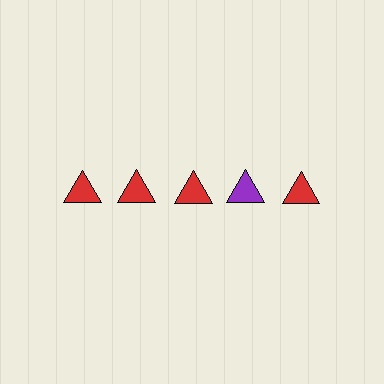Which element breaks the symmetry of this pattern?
The purple triangle in the top row, second from right column breaks the symmetry. All other shapes are red triangles.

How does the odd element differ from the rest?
It has a different color: purple instead of red.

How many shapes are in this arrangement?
There are 5 shapes arranged in a grid pattern.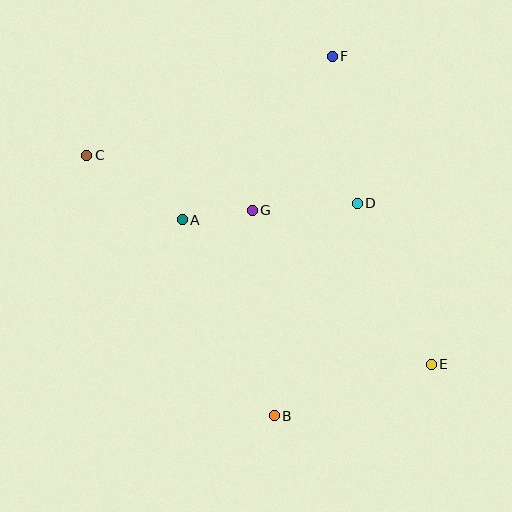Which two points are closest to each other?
Points A and G are closest to each other.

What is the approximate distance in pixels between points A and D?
The distance between A and D is approximately 175 pixels.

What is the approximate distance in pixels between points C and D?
The distance between C and D is approximately 274 pixels.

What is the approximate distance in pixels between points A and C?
The distance between A and C is approximately 115 pixels.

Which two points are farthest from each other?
Points C and E are farthest from each other.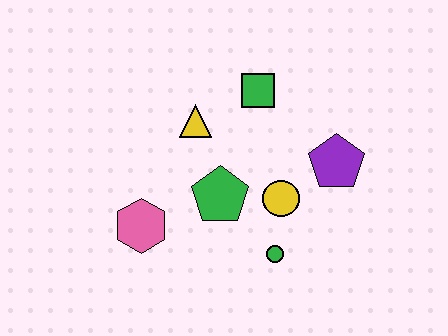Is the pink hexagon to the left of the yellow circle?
Yes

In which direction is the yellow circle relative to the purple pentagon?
The yellow circle is to the left of the purple pentagon.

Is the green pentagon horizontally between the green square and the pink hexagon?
Yes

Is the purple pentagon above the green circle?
Yes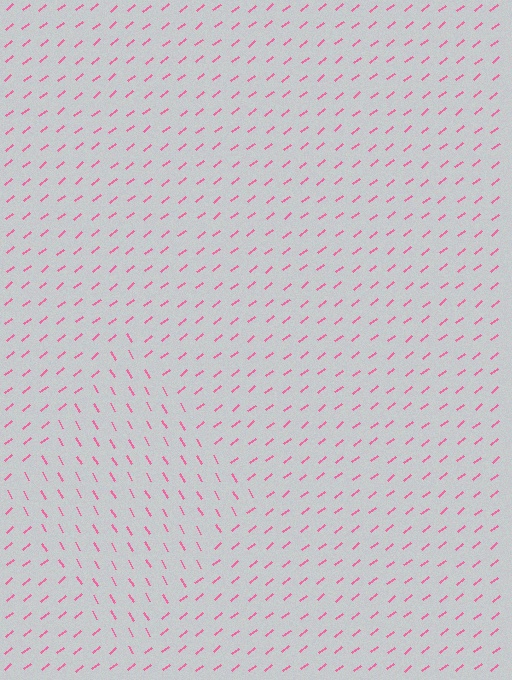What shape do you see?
I see a diamond.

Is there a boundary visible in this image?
Yes, there is a texture boundary formed by a change in line orientation.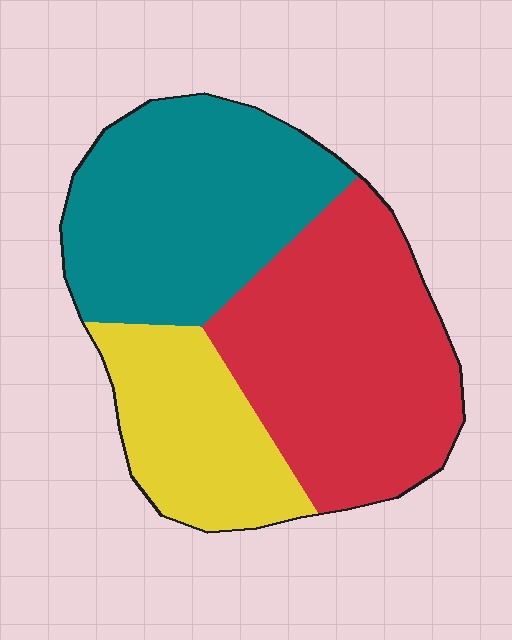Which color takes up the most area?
Red, at roughly 40%.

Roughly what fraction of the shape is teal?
Teal takes up about three eighths (3/8) of the shape.